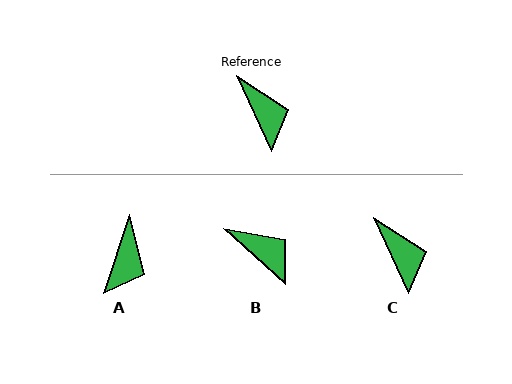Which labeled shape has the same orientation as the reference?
C.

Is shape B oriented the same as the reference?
No, it is off by about 23 degrees.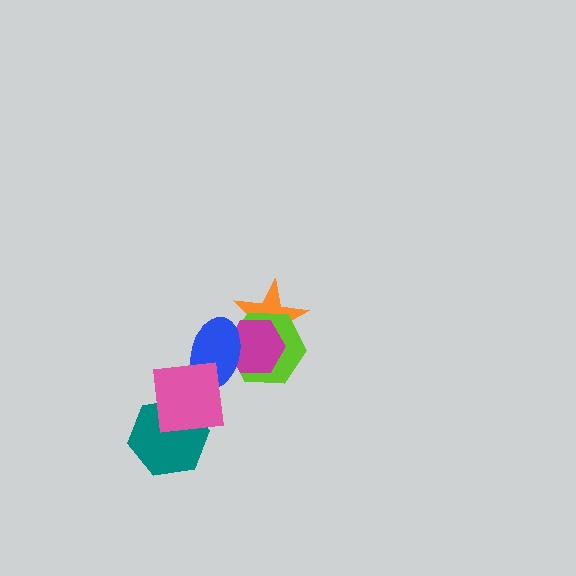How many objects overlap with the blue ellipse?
4 objects overlap with the blue ellipse.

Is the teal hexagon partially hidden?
Yes, it is partially covered by another shape.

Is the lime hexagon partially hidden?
Yes, it is partially covered by another shape.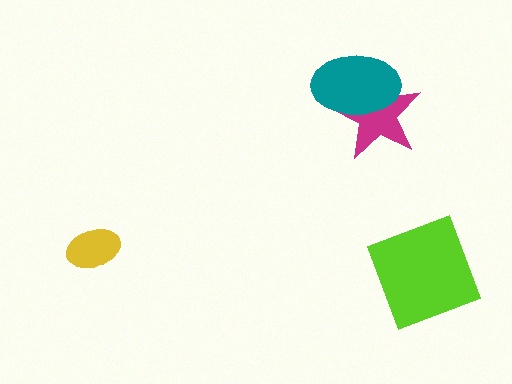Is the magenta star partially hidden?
Yes, it is partially covered by another shape.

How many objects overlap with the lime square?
0 objects overlap with the lime square.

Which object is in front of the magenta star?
The teal ellipse is in front of the magenta star.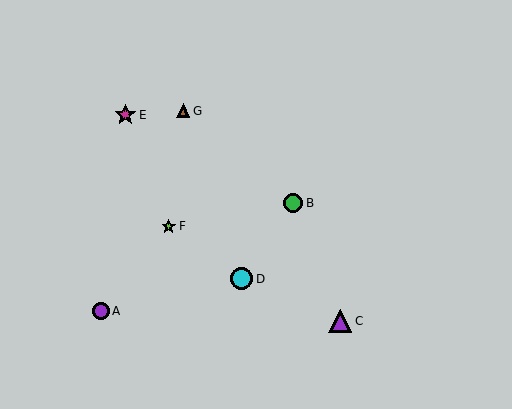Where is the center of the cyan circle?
The center of the cyan circle is at (242, 279).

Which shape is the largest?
The purple triangle (labeled C) is the largest.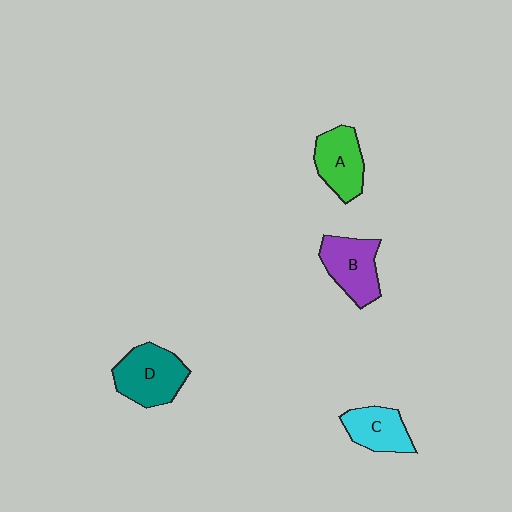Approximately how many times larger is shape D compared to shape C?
Approximately 1.4 times.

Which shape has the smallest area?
Shape C (cyan).